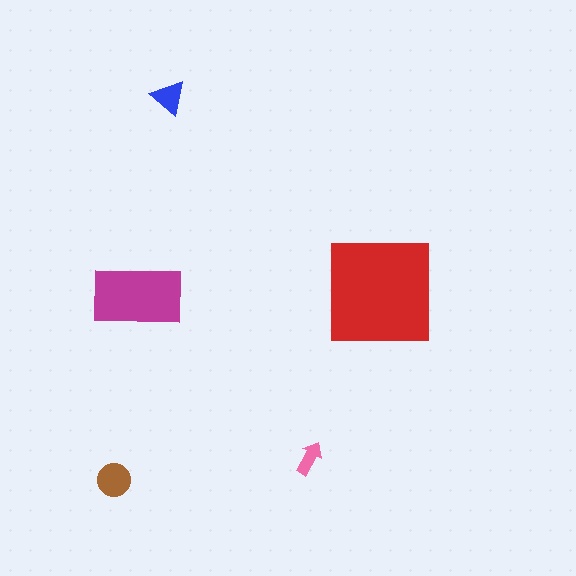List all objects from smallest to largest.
The pink arrow, the blue triangle, the brown circle, the magenta rectangle, the red square.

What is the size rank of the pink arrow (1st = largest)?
5th.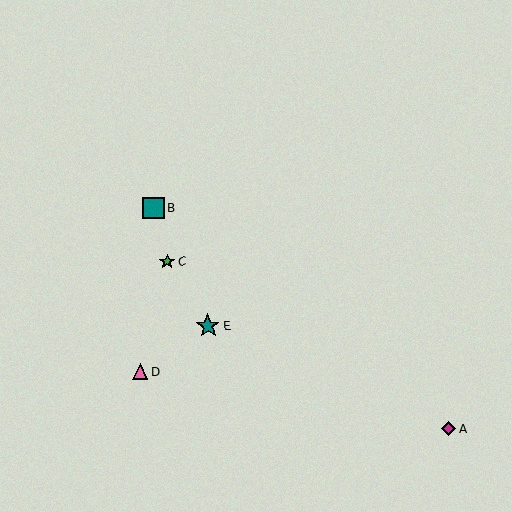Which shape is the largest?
The teal star (labeled E) is the largest.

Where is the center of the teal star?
The center of the teal star is at (208, 326).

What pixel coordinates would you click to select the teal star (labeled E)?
Click at (208, 326) to select the teal star E.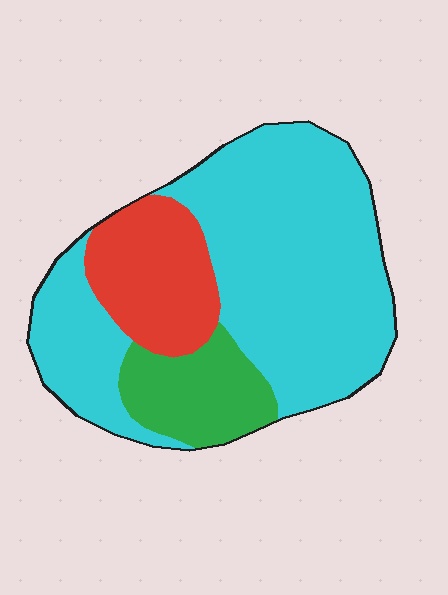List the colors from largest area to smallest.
From largest to smallest: cyan, red, green.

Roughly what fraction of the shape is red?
Red takes up about one fifth (1/5) of the shape.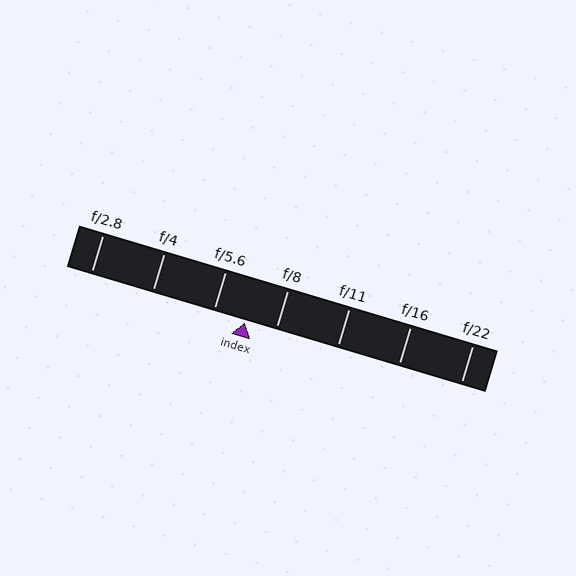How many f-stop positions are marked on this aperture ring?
There are 7 f-stop positions marked.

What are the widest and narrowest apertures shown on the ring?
The widest aperture shown is f/2.8 and the narrowest is f/22.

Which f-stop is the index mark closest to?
The index mark is closest to f/8.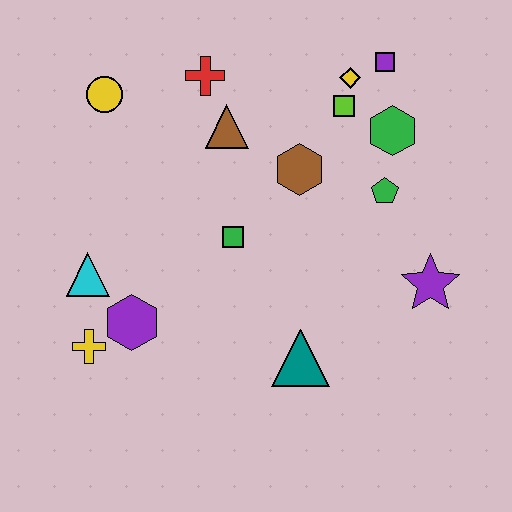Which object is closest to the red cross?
The brown triangle is closest to the red cross.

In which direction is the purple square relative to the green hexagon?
The purple square is above the green hexagon.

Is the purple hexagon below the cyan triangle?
Yes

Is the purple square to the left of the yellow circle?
No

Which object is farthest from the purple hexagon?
The purple square is farthest from the purple hexagon.